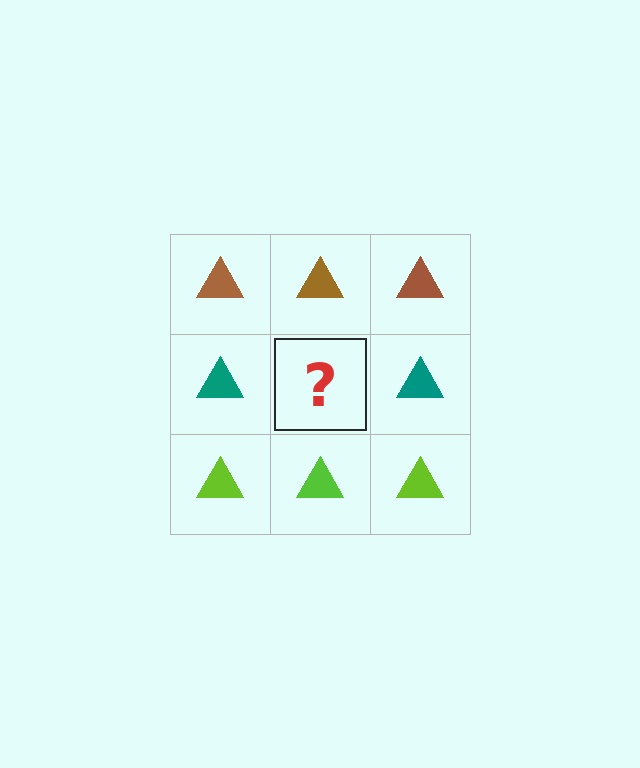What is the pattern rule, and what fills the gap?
The rule is that each row has a consistent color. The gap should be filled with a teal triangle.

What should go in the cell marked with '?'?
The missing cell should contain a teal triangle.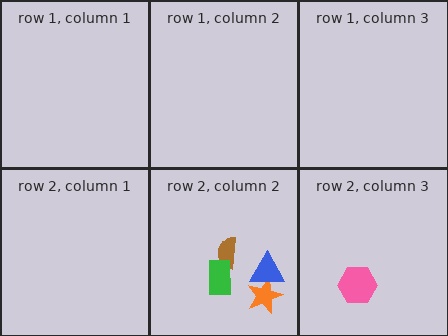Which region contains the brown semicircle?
The row 2, column 2 region.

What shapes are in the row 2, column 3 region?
The pink hexagon.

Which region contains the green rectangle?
The row 2, column 2 region.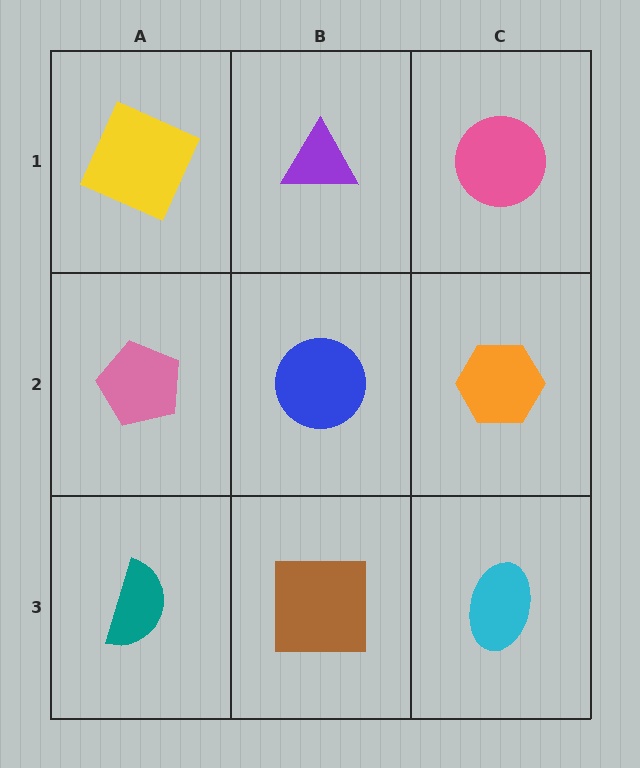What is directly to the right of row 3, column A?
A brown square.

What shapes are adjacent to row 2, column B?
A purple triangle (row 1, column B), a brown square (row 3, column B), a pink pentagon (row 2, column A), an orange hexagon (row 2, column C).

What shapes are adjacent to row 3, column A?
A pink pentagon (row 2, column A), a brown square (row 3, column B).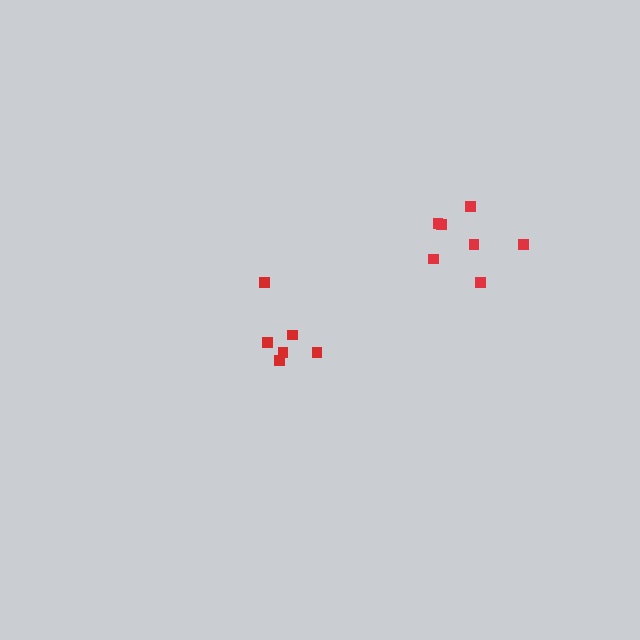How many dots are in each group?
Group 1: 6 dots, Group 2: 7 dots (13 total).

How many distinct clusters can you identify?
There are 2 distinct clusters.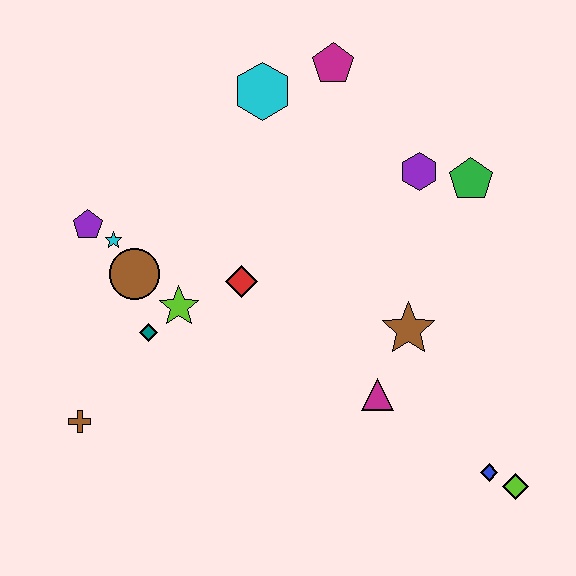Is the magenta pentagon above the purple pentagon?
Yes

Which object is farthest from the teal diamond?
The lime diamond is farthest from the teal diamond.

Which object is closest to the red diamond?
The lime star is closest to the red diamond.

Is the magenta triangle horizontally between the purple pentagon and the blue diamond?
Yes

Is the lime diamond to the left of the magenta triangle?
No